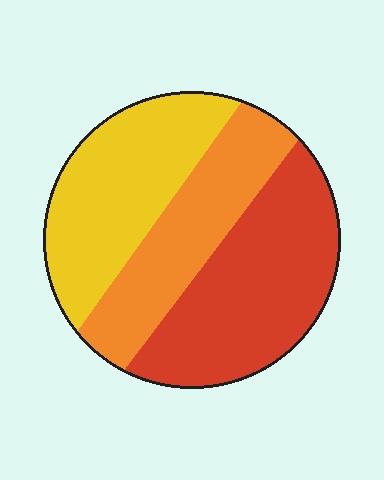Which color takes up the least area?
Orange, at roughly 25%.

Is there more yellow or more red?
Red.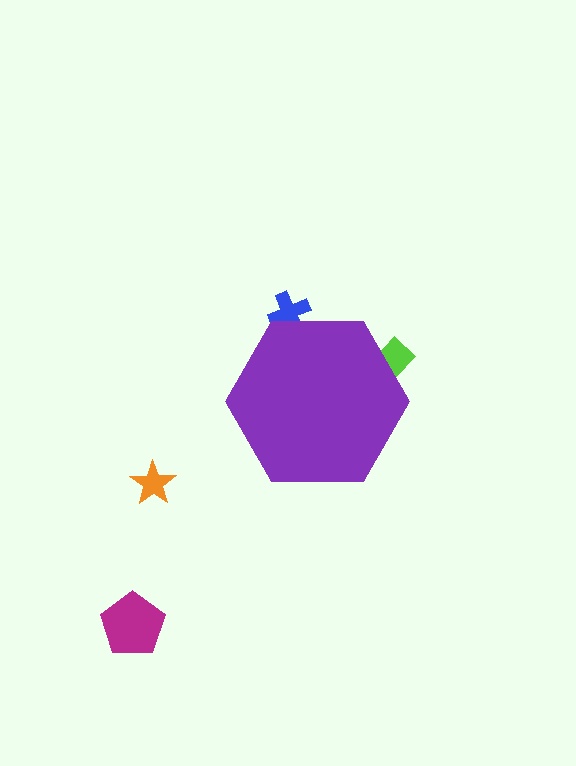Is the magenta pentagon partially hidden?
No, the magenta pentagon is fully visible.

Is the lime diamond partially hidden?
Yes, the lime diamond is partially hidden behind the purple hexagon.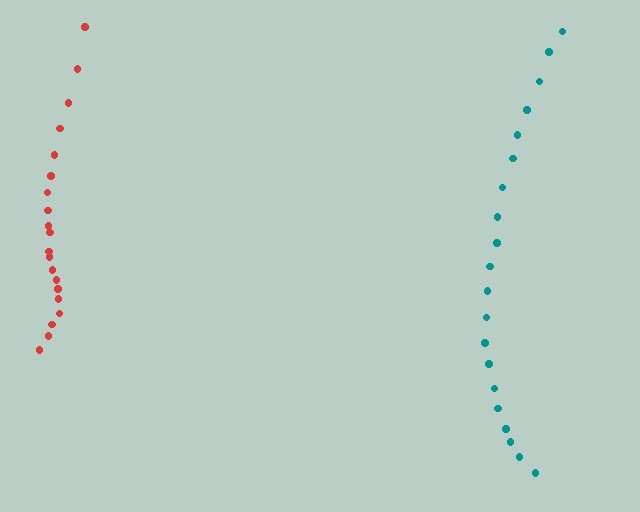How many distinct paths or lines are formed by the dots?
There are 2 distinct paths.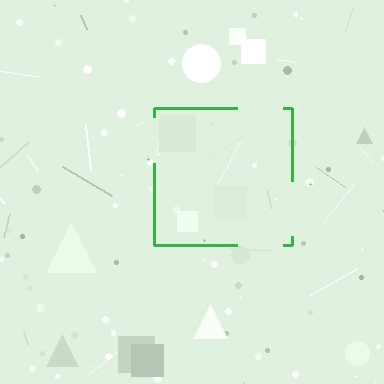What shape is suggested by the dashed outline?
The dashed outline suggests a square.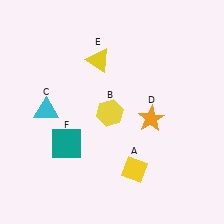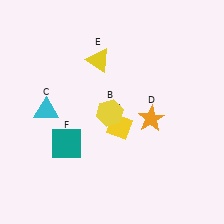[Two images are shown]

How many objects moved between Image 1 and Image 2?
1 object moved between the two images.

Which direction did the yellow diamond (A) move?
The yellow diamond (A) moved up.